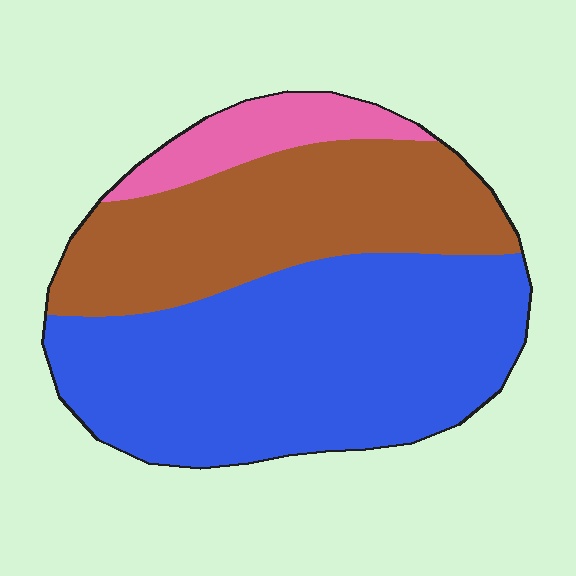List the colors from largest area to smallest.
From largest to smallest: blue, brown, pink.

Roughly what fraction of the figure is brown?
Brown takes up about one third (1/3) of the figure.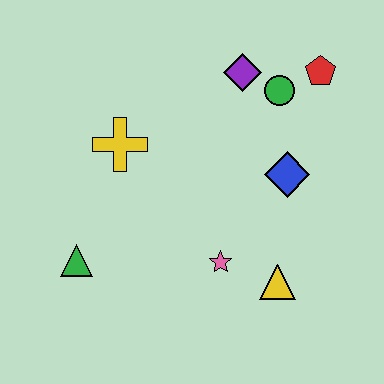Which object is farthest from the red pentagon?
The green triangle is farthest from the red pentagon.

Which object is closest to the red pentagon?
The green circle is closest to the red pentagon.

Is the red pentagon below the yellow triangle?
No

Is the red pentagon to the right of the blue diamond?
Yes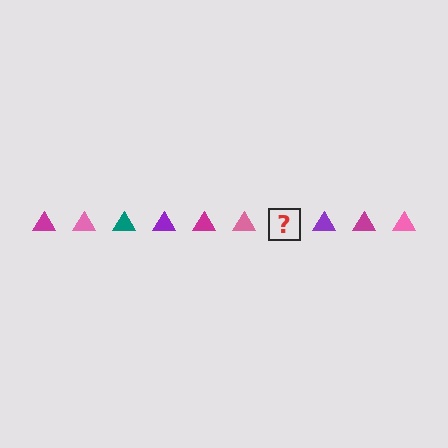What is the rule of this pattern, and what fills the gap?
The rule is that the pattern cycles through magenta, pink, teal, purple triangles. The gap should be filled with a teal triangle.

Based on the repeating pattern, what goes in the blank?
The blank should be a teal triangle.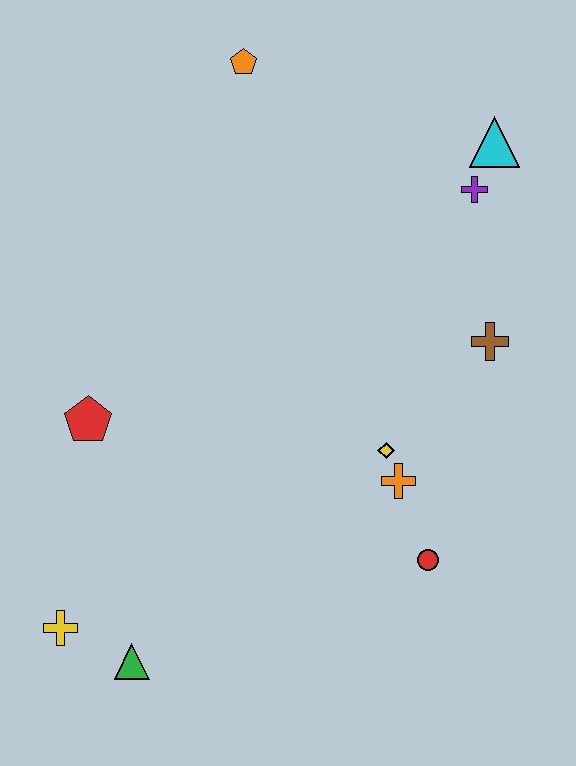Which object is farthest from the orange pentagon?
The green triangle is farthest from the orange pentagon.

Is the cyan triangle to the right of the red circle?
Yes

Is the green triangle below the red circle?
Yes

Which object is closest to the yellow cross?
The green triangle is closest to the yellow cross.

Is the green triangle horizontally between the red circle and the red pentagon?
Yes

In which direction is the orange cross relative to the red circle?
The orange cross is above the red circle.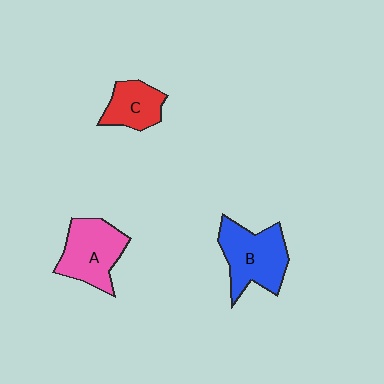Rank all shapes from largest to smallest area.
From largest to smallest: B (blue), A (pink), C (red).